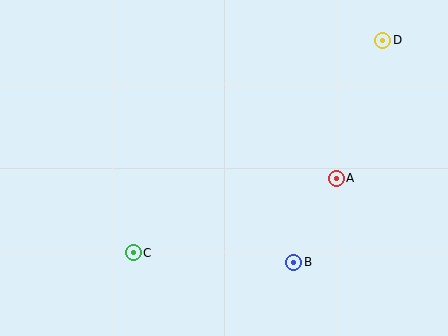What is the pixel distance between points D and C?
The distance between D and C is 327 pixels.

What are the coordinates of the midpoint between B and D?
The midpoint between B and D is at (338, 151).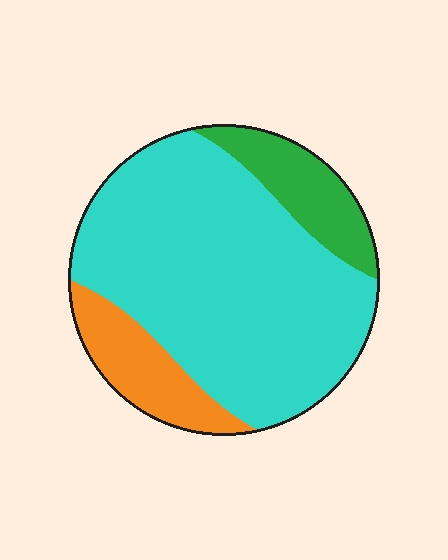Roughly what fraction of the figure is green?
Green covers around 15% of the figure.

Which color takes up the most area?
Cyan, at roughly 70%.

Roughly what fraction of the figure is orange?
Orange takes up about one eighth (1/8) of the figure.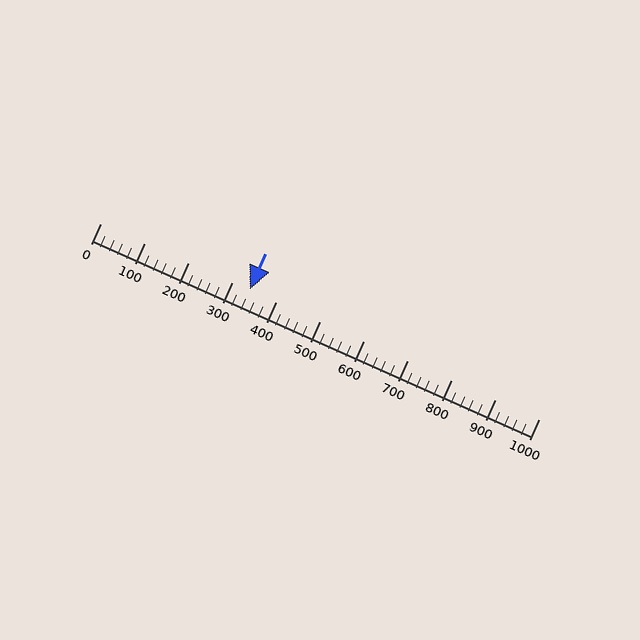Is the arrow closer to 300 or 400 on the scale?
The arrow is closer to 300.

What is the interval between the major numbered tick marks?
The major tick marks are spaced 100 units apart.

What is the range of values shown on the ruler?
The ruler shows values from 0 to 1000.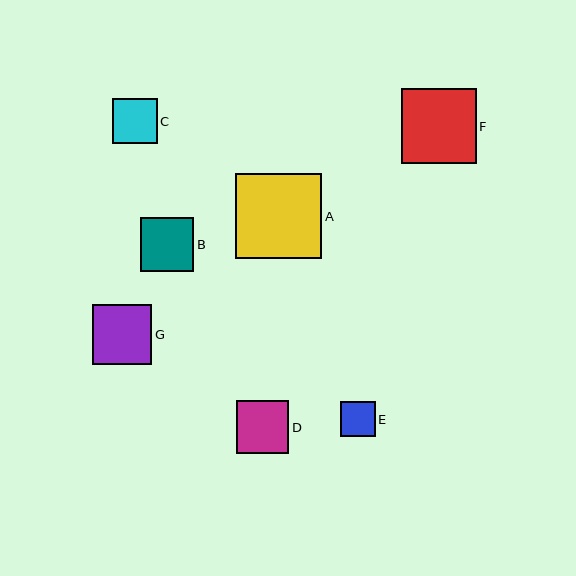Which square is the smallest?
Square E is the smallest with a size of approximately 35 pixels.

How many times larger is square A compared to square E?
Square A is approximately 2.5 times the size of square E.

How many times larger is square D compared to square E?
Square D is approximately 1.5 times the size of square E.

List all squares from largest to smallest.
From largest to smallest: A, F, G, B, D, C, E.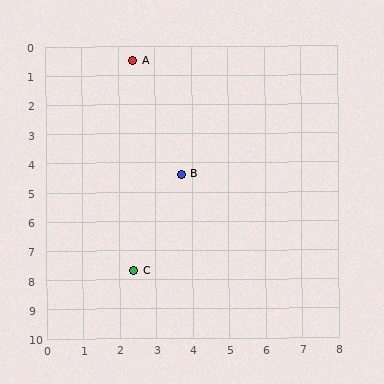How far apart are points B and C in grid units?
Points B and C are about 3.5 grid units apart.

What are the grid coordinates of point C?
Point C is at approximately (2.4, 7.7).